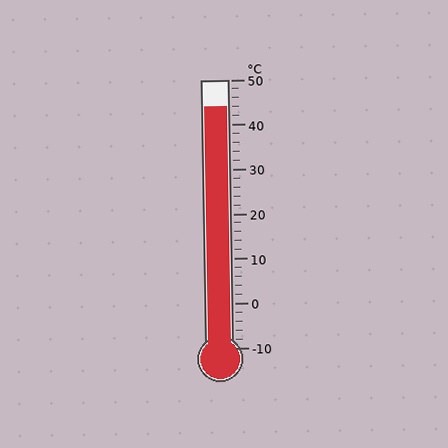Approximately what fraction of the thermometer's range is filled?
The thermometer is filled to approximately 90% of its range.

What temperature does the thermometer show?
The thermometer shows approximately 44°C.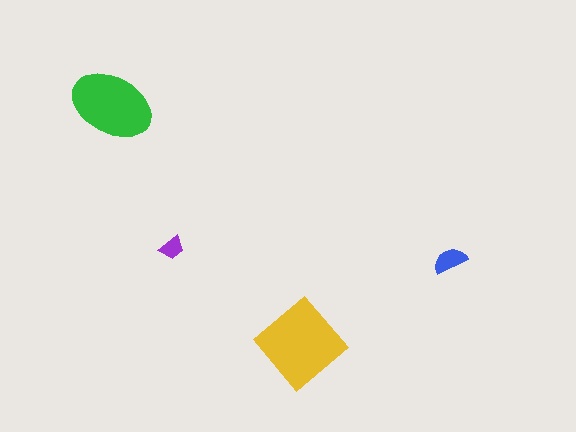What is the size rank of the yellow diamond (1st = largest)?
1st.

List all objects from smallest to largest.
The purple trapezoid, the blue semicircle, the green ellipse, the yellow diamond.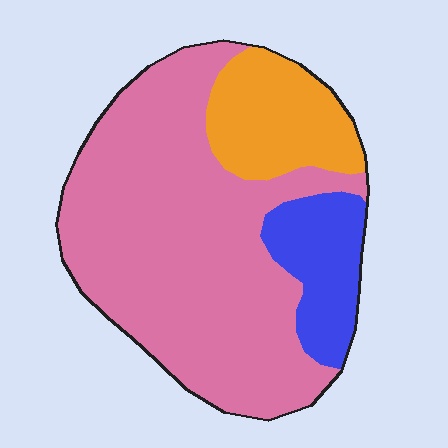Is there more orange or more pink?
Pink.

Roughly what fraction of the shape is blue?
Blue covers about 15% of the shape.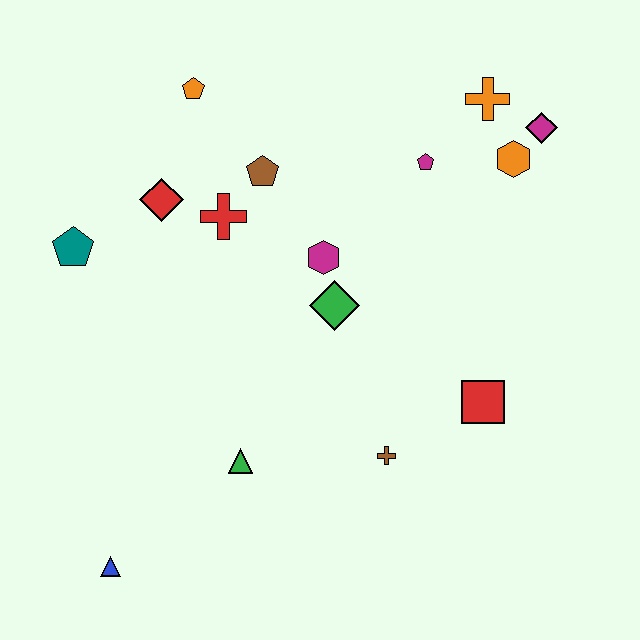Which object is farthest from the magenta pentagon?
The blue triangle is farthest from the magenta pentagon.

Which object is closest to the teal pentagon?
The red diamond is closest to the teal pentagon.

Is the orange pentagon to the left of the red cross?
Yes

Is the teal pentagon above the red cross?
No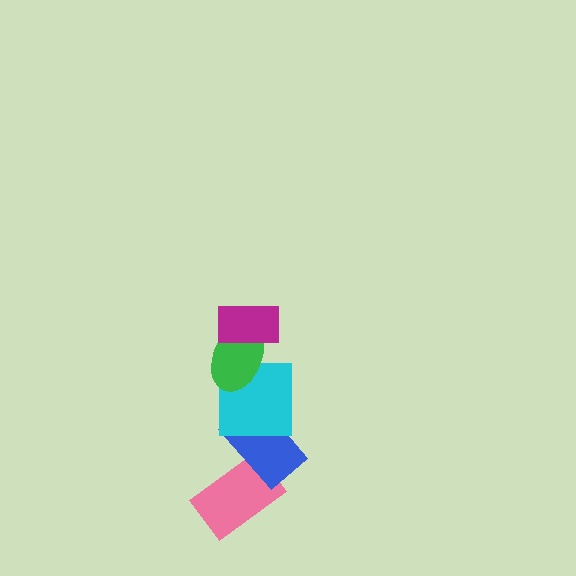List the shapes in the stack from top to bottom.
From top to bottom: the magenta rectangle, the green ellipse, the cyan square, the blue rectangle, the pink rectangle.